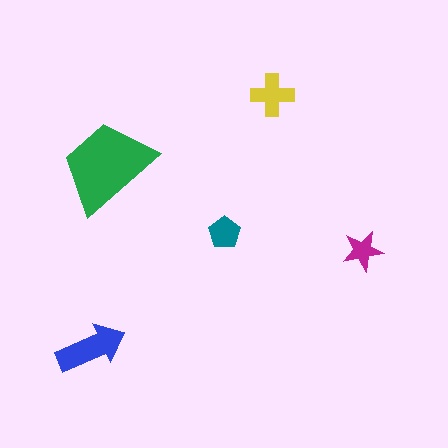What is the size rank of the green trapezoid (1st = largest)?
1st.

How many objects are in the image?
There are 5 objects in the image.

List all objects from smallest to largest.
The magenta star, the teal pentagon, the yellow cross, the blue arrow, the green trapezoid.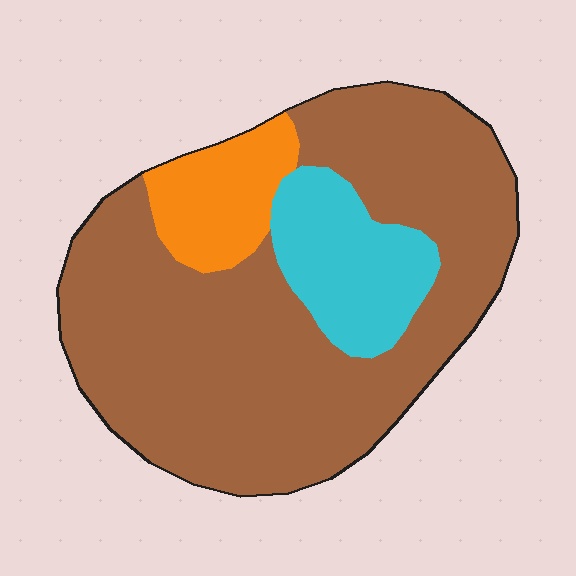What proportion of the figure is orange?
Orange takes up less than a quarter of the figure.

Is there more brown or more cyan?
Brown.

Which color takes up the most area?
Brown, at roughly 75%.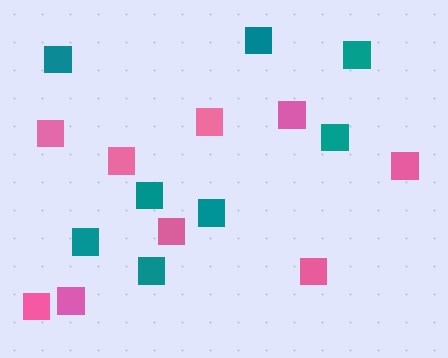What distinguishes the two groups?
There are 2 groups: one group of pink squares (9) and one group of teal squares (8).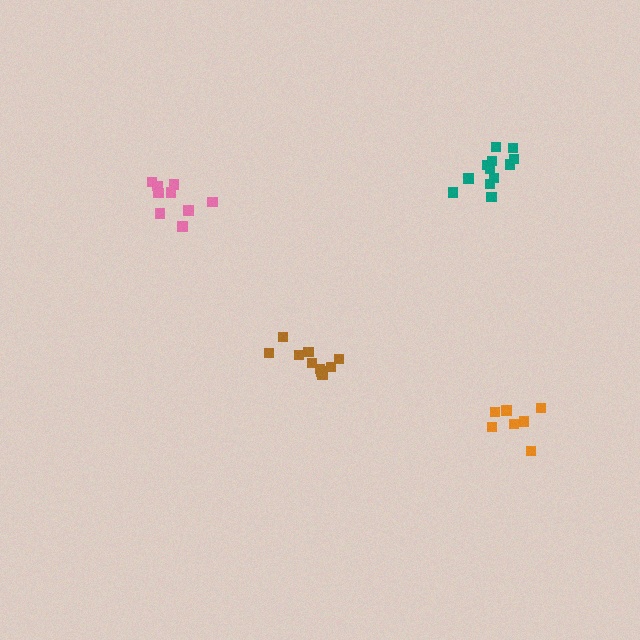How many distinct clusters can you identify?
There are 4 distinct clusters.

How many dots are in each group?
Group 1: 12 dots, Group 2: 11 dots, Group 3: 9 dots, Group 4: 7 dots (39 total).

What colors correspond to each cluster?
The clusters are colored: teal, brown, pink, orange.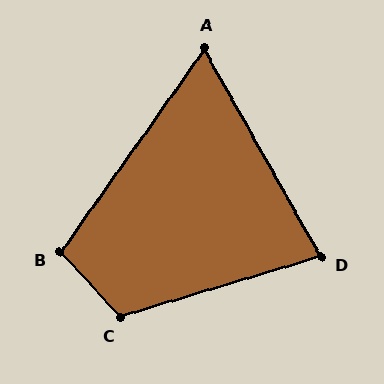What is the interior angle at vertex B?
Approximately 103 degrees (obtuse).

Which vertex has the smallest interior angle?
A, at approximately 65 degrees.